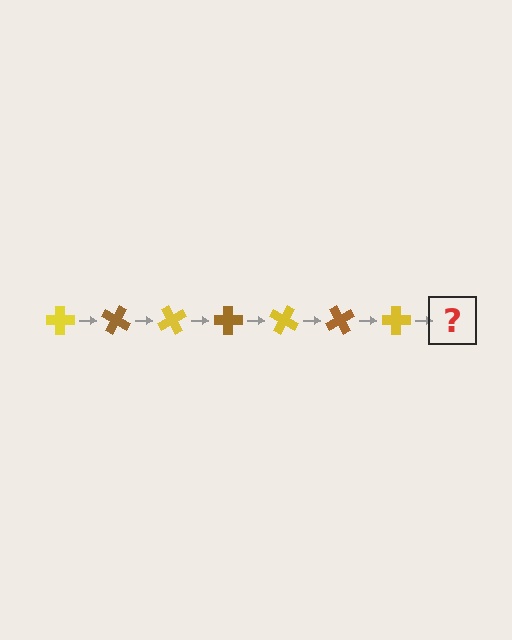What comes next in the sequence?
The next element should be a brown cross, rotated 210 degrees from the start.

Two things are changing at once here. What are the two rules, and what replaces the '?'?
The two rules are that it rotates 30 degrees each step and the color cycles through yellow and brown. The '?' should be a brown cross, rotated 210 degrees from the start.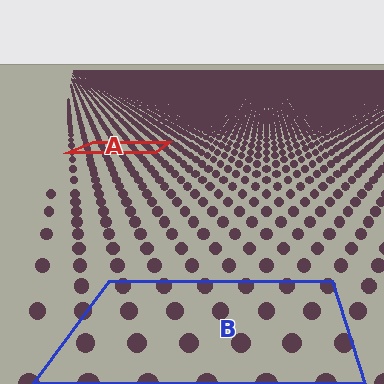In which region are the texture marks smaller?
The texture marks are smaller in region A, because it is farther away.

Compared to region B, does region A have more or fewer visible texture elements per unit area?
Region A has more texture elements per unit area — they are packed more densely because it is farther away.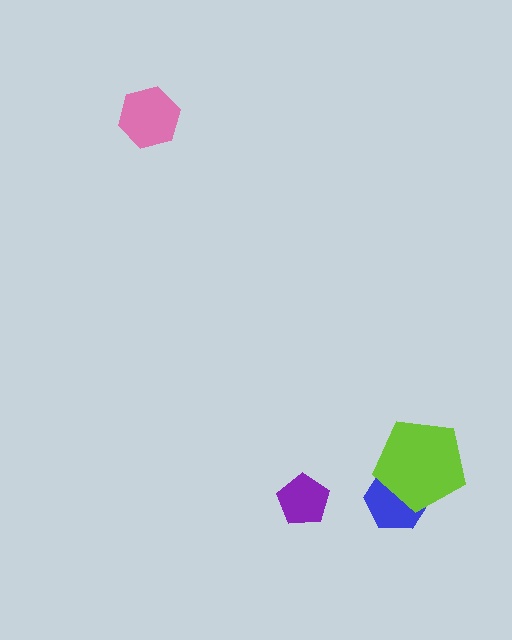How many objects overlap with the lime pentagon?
1 object overlaps with the lime pentagon.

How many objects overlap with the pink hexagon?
0 objects overlap with the pink hexagon.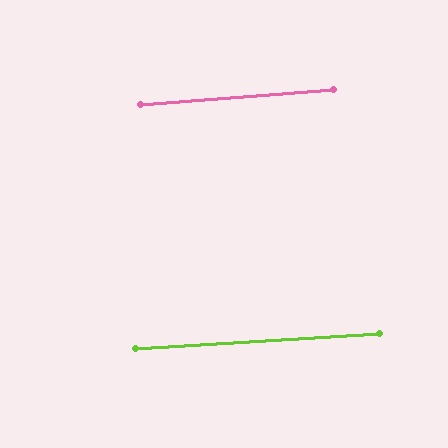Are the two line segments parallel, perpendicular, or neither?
Parallel — their directions differ by only 1.4°.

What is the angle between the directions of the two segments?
Approximately 1 degree.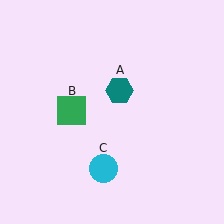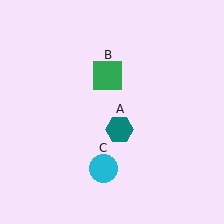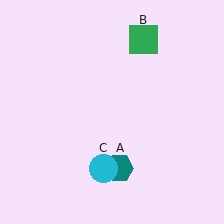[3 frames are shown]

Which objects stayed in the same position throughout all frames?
Cyan circle (object C) remained stationary.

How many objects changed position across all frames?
2 objects changed position: teal hexagon (object A), green square (object B).